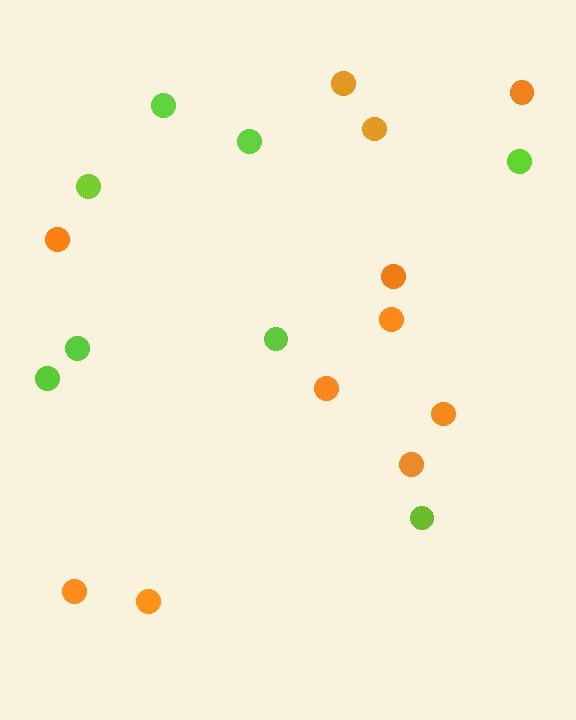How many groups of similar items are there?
There are 2 groups: one group of orange circles (11) and one group of lime circles (8).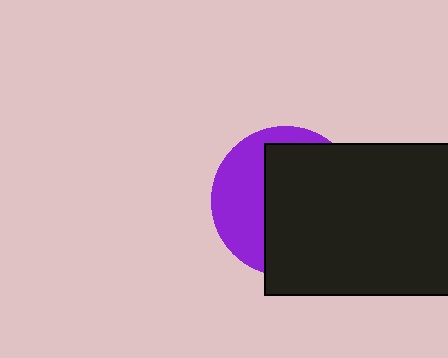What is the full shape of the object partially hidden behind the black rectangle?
The partially hidden object is a purple circle.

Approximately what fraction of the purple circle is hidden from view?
Roughly 63% of the purple circle is hidden behind the black rectangle.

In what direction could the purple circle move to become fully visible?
The purple circle could move left. That would shift it out from behind the black rectangle entirely.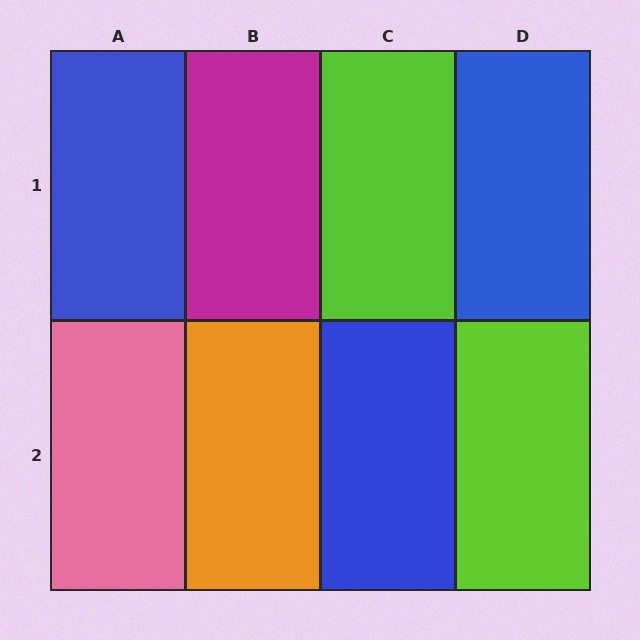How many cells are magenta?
1 cell is magenta.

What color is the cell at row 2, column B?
Orange.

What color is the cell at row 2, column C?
Blue.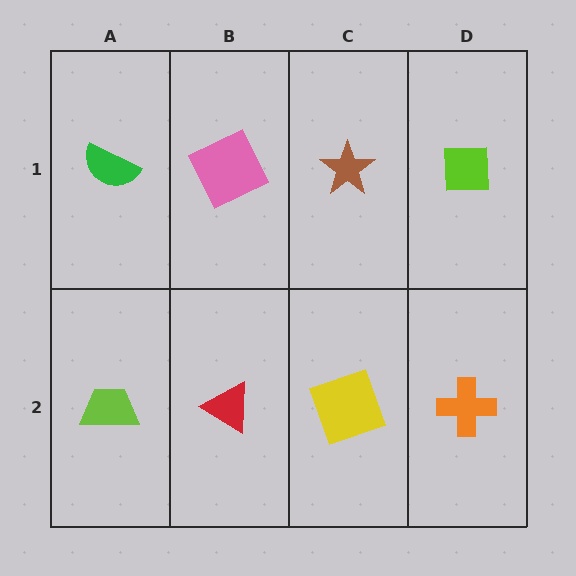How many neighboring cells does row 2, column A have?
2.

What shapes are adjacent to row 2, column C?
A brown star (row 1, column C), a red triangle (row 2, column B), an orange cross (row 2, column D).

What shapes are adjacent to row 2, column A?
A green semicircle (row 1, column A), a red triangle (row 2, column B).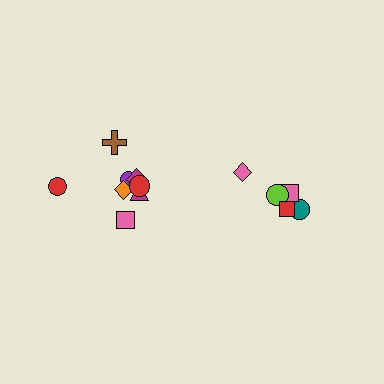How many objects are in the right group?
There are 5 objects.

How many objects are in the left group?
There are 8 objects.